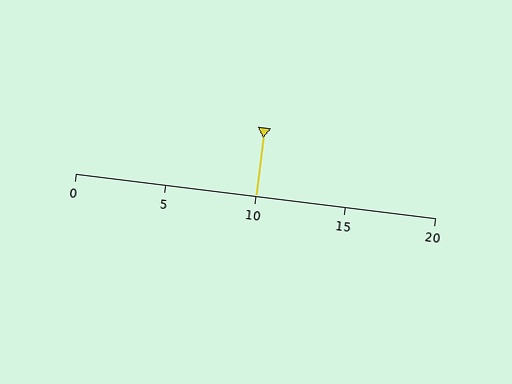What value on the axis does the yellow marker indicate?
The marker indicates approximately 10.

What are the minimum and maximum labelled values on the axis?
The axis runs from 0 to 20.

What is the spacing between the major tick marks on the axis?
The major ticks are spaced 5 apart.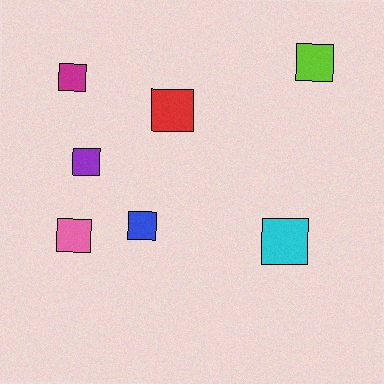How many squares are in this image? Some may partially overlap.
There are 7 squares.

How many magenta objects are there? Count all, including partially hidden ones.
There is 1 magenta object.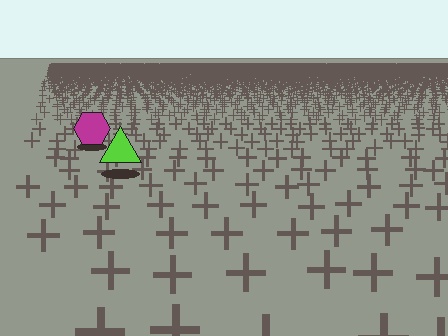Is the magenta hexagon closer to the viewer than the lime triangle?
No. The lime triangle is closer — you can tell from the texture gradient: the ground texture is coarser near it.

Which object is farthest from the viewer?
The magenta hexagon is farthest from the viewer. It appears smaller and the ground texture around it is denser.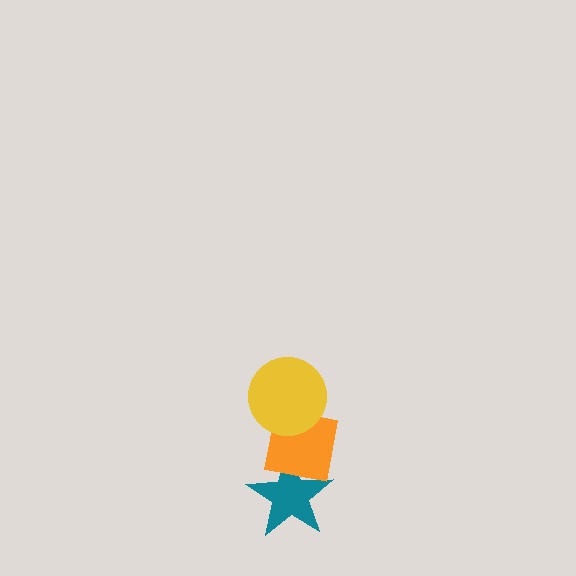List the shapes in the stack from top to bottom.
From top to bottom: the yellow circle, the orange square, the teal star.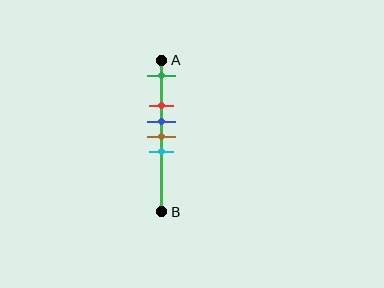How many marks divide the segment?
There are 5 marks dividing the segment.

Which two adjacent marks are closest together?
The blue and brown marks are the closest adjacent pair.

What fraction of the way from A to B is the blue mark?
The blue mark is approximately 40% (0.4) of the way from A to B.